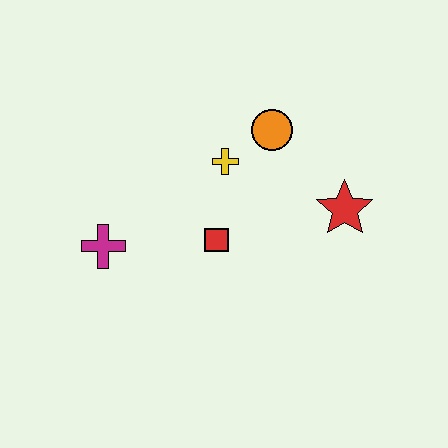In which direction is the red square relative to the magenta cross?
The red square is to the right of the magenta cross.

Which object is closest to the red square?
The yellow cross is closest to the red square.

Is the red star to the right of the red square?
Yes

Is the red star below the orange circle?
Yes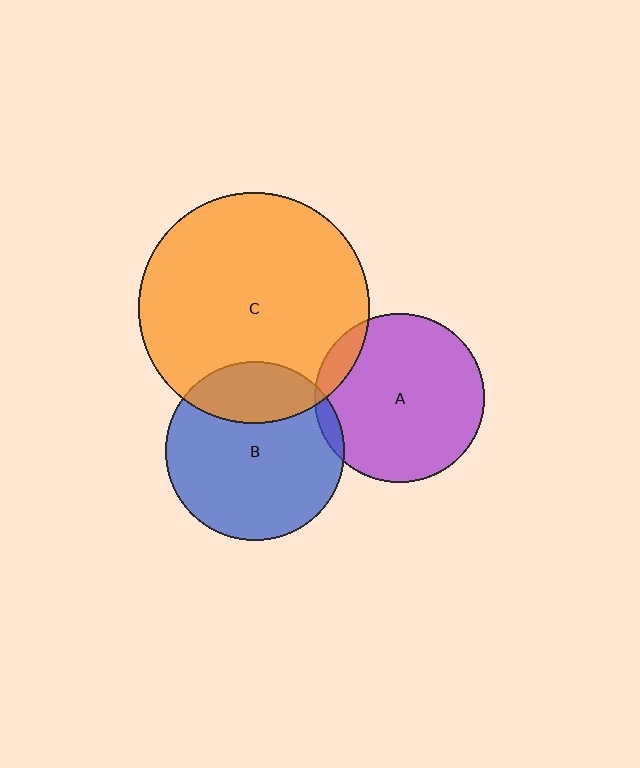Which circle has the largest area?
Circle C (orange).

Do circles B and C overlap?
Yes.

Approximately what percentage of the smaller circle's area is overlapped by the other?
Approximately 25%.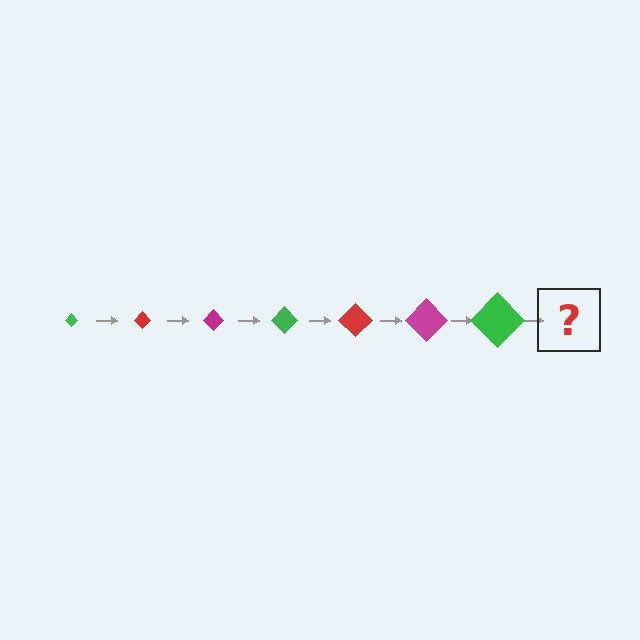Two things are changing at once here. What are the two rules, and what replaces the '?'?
The two rules are that the diamond grows larger each step and the color cycles through green, red, and magenta. The '?' should be a red diamond, larger than the previous one.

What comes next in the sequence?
The next element should be a red diamond, larger than the previous one.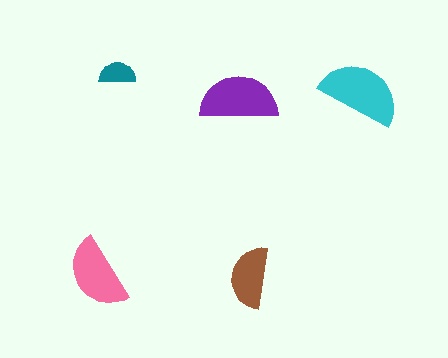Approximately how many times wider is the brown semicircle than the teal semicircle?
About 1.5 times wider.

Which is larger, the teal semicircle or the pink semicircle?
The pink one.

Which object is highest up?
The teal semicircle is topmost.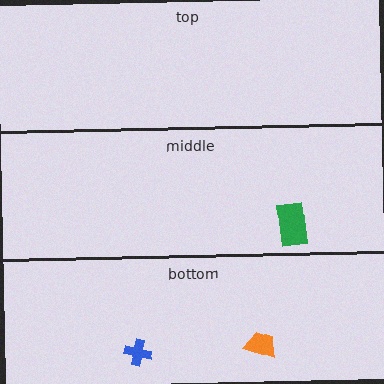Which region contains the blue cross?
The bottom region.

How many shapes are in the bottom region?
2.